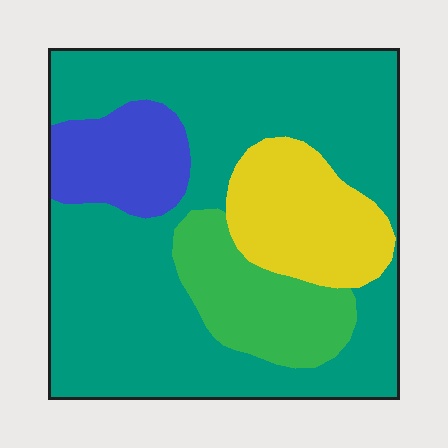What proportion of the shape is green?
Green takes up about one eighth (1/8) of the shape.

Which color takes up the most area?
Teal, at roughly 60%.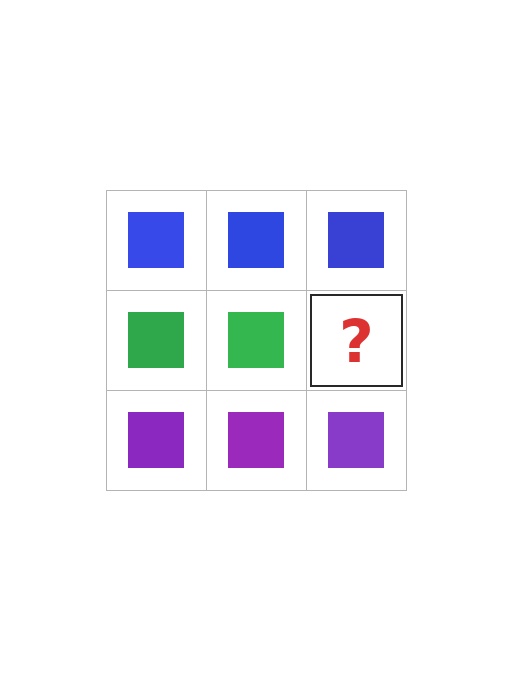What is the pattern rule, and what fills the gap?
The rule is that each row has a consistent color. The gap should be filled with a green square.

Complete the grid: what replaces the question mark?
The question mark should be replaced with a green square.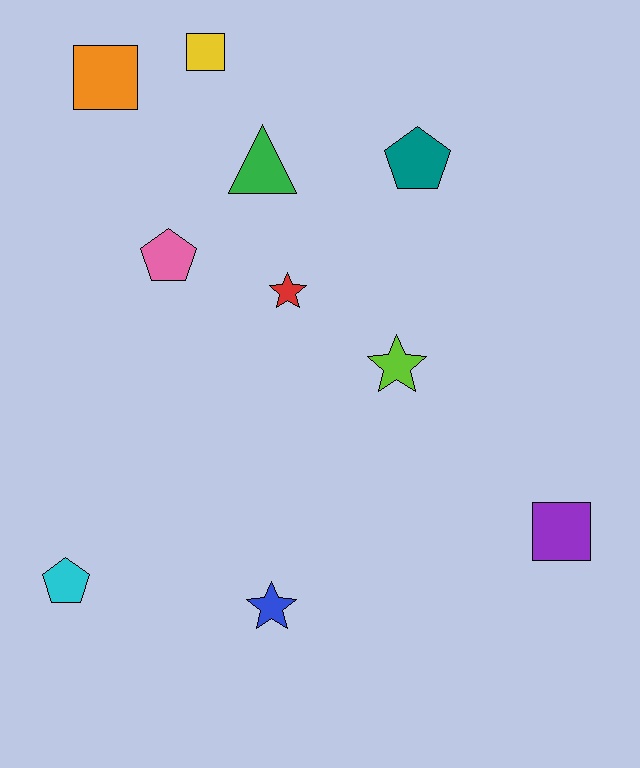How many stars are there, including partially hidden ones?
There are 3 stars.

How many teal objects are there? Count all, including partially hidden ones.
There is 1 teal object.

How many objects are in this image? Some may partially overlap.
There are 10 objects.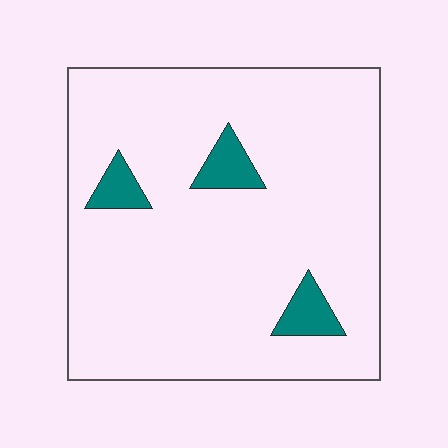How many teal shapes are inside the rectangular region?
3.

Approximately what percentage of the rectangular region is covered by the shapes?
Approximately 5%.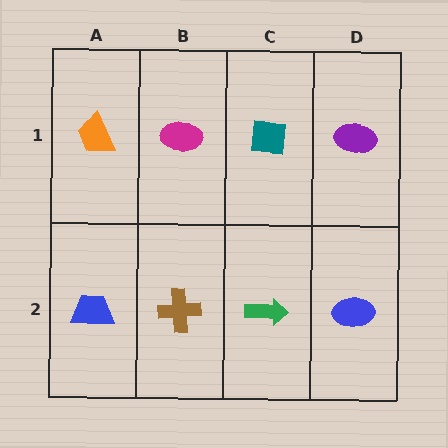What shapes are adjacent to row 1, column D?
A blue ellipse (row 2, column D), a teal square (row 1, column C).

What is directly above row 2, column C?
A teal square.